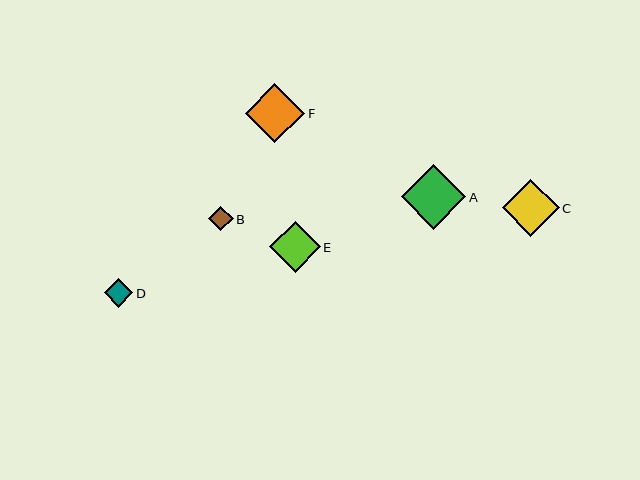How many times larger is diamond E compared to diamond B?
Diamond E is approximately 2.1 times the size of diamond B.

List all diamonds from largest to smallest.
From largest to smallest: A, F, C, E, D, B.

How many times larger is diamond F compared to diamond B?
Diamond F is approximately 2.4 times the size of diamond B.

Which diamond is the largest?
Diamond A is the largest with a size of approximately 65 pixels.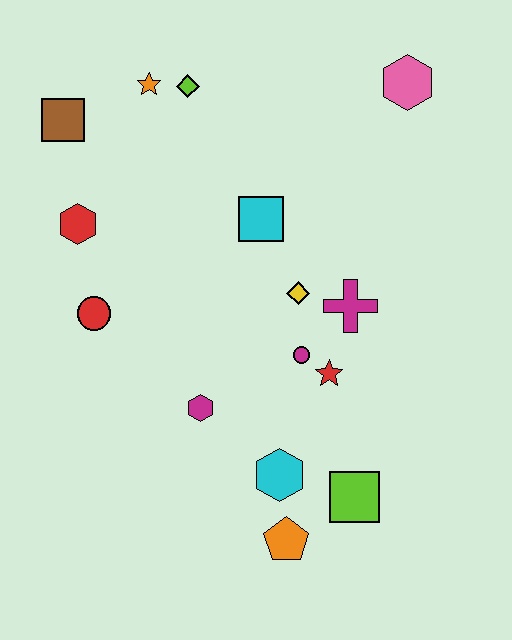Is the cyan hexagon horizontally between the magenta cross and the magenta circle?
No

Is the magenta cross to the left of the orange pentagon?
No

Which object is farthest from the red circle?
The pink hexagon is farthest from the red circle.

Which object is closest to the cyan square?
The yellow diamond is closest to the cyan square.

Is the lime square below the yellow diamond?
Yes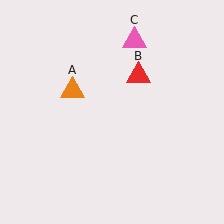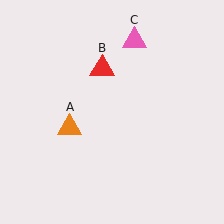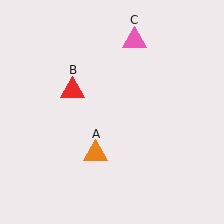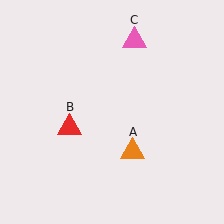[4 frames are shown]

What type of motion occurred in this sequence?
The orange triangle (object A), red triangle (object B) rotated counterclockwise around the center of the scene.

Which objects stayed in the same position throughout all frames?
Pink triangle (object C) remained stationary.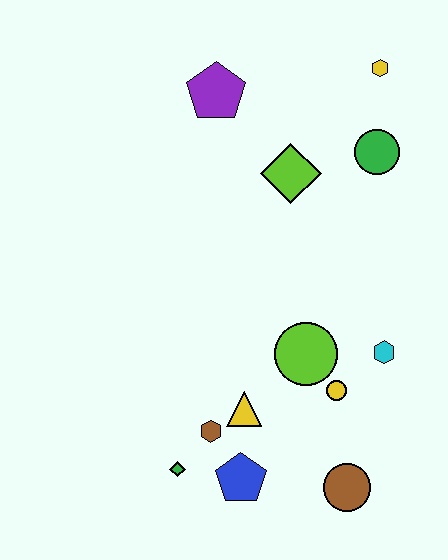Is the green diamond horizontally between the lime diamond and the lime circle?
No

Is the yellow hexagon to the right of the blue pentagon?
Yes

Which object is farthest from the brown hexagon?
The yellow hexagon is farthest from the brown hexagon.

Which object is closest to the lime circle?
The yellow circle is closest to the lime circle.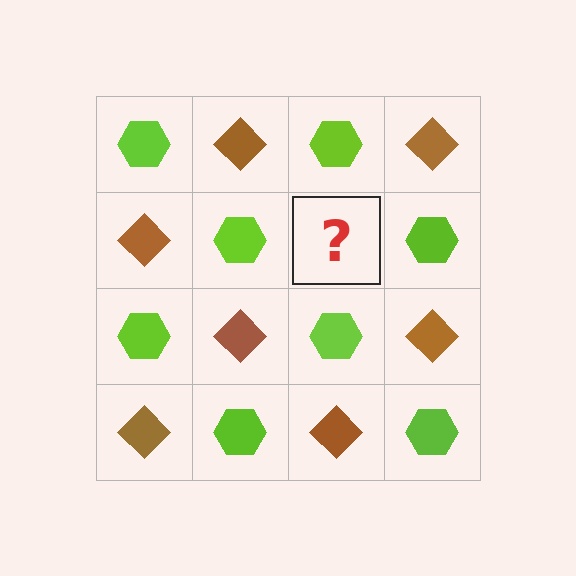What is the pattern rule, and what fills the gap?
The rule is that it alternates lime hexagon and brown diamond in a checkerboard pattern. The gap should be filled with a brown diamond.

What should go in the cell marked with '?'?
The missing cell should contain a brown diamond.